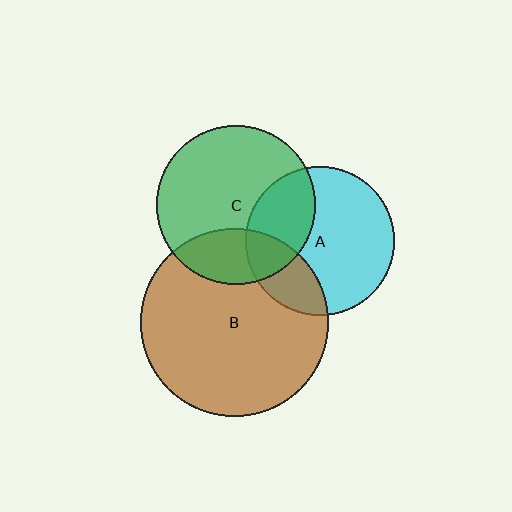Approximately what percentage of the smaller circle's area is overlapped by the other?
Approximately 30%.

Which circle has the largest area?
Circle B (brown).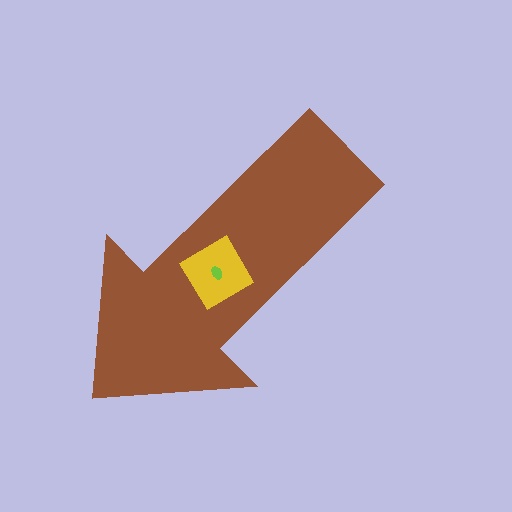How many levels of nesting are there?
3.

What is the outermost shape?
The brown arrow.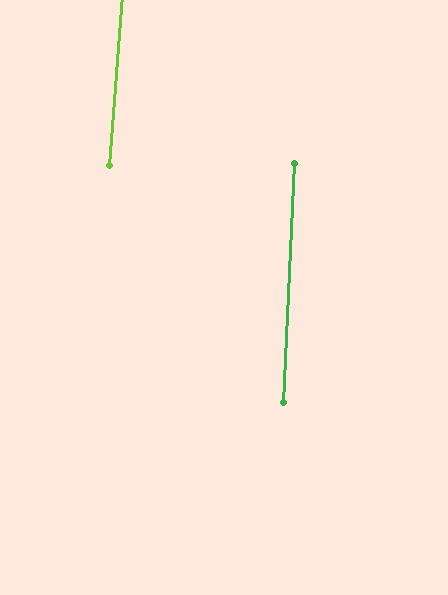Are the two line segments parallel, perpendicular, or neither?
Parallel — their directions differ by only 1.6°.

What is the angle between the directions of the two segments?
Approximately 2 degrees.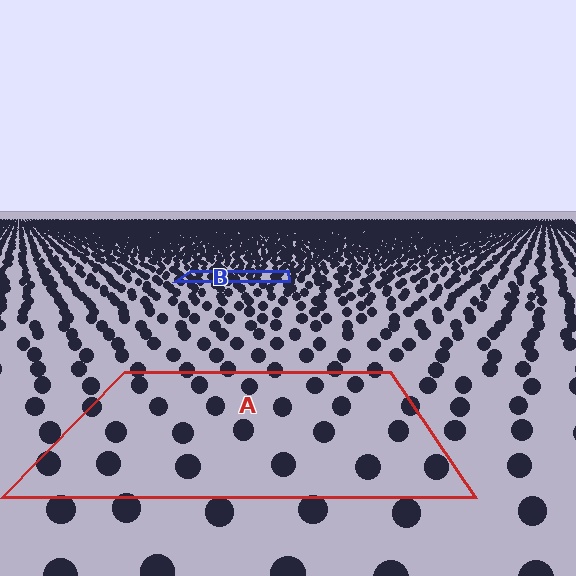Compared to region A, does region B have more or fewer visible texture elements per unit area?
Region B has more texture elements per unit area — they are packed more densely because it is farther away.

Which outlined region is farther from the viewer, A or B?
Region B is farther from the viewer — the texture elements inside it appear smaller and more densely packed.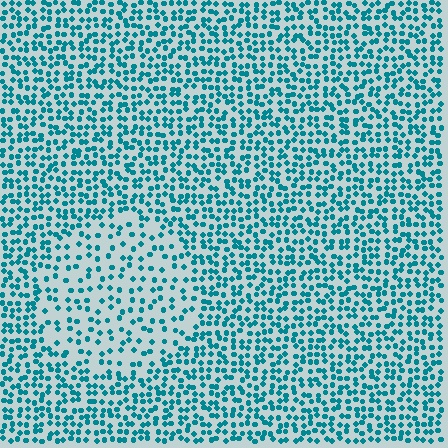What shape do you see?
I see a circle.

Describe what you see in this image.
The image contains small teal elements arranged at two different densities. A circle-shaped region is visible where the elements are less densely packed than the surrounding area.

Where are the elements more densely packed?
The elements are more densely packed outside the circle boundary.